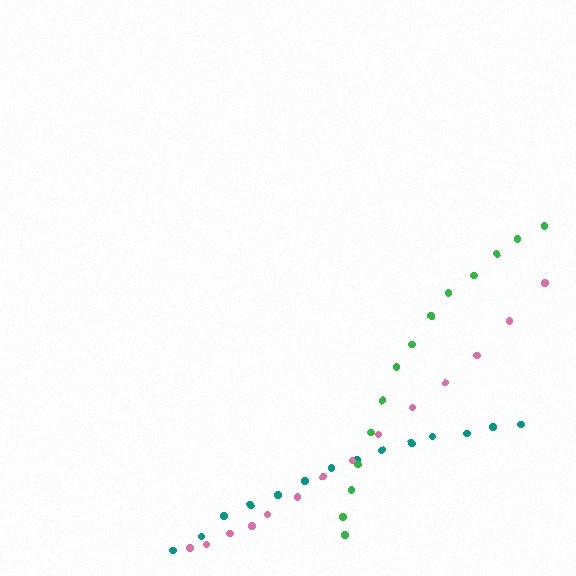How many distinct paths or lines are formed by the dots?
There are 3 distinct paths.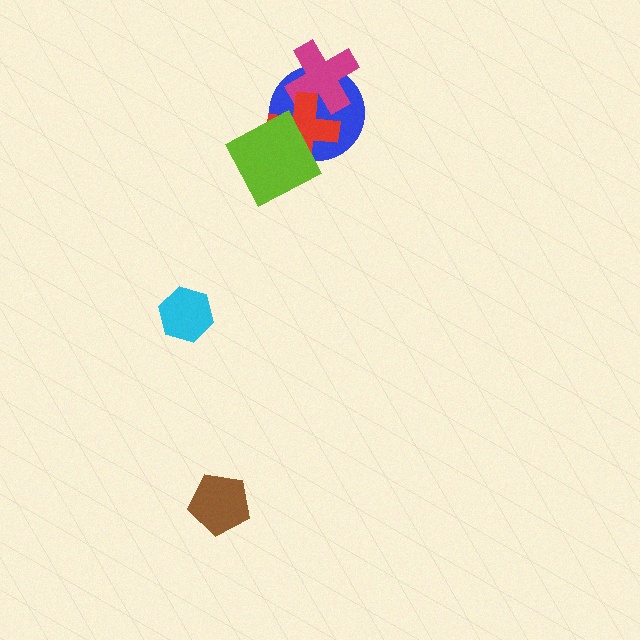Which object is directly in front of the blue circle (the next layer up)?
The magenta cross is directly in front of the blue circle.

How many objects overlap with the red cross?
3 objects overlap with the red cross.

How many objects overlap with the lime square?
2 objects overlap with the lime square.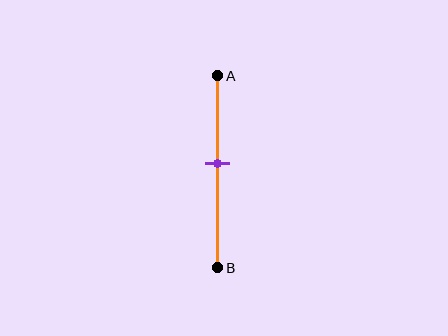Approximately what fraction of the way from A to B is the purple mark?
The purple mark is approximately 45% of the way from A to B.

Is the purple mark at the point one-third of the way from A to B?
No, the mark is at about 45% from A, not at the 33% one-third point.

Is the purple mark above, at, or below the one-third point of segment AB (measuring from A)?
The purple mark is below the one-third point of segment AB.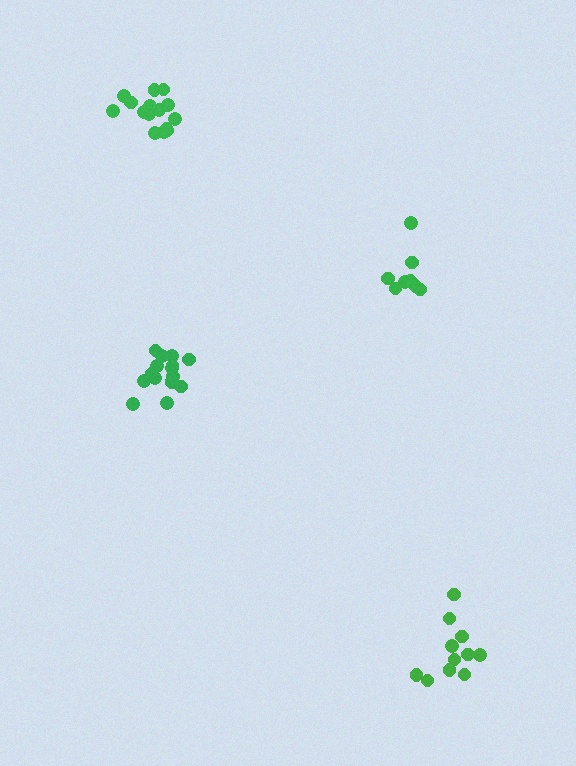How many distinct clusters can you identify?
There are 4 distinct clusters.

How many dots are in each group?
Group 1: 15 dots, Group 2: 11 dots, Group 3: 9 dots, Group 4: 15 dots (50 total).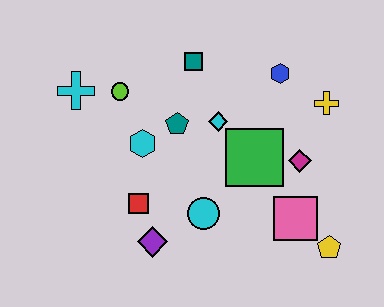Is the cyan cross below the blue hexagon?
Yes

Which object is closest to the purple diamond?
The red square is closest to the purple diamond.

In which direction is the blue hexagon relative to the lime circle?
The blue hexagon is to the right of the lime circle.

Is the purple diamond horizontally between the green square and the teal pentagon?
No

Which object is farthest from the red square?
The yellow cross is farthest from the red square.